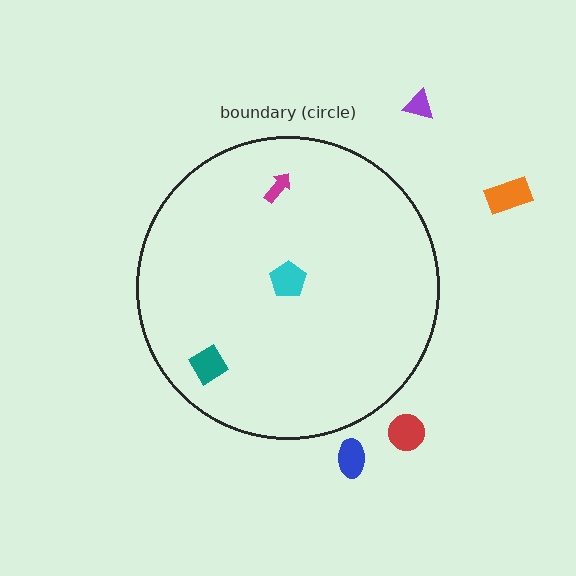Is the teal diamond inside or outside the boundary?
Inside.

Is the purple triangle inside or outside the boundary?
Outside.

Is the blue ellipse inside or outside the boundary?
Outside.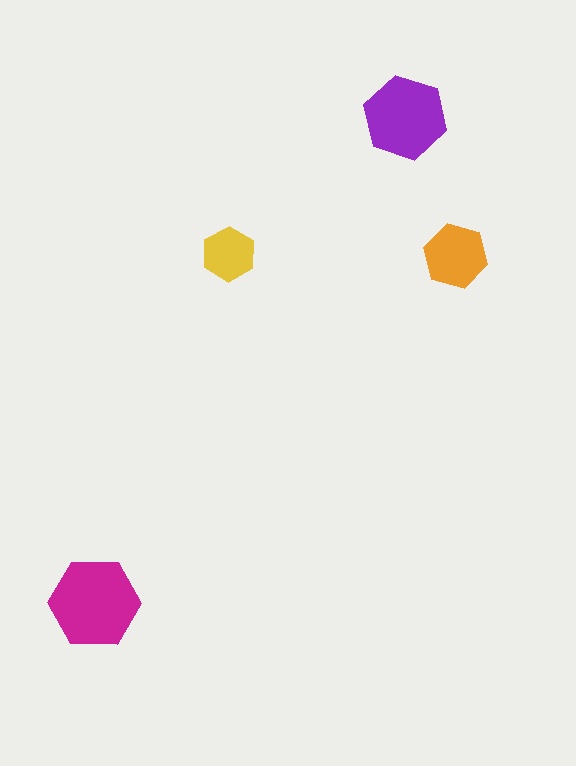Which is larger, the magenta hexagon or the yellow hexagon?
The magenta one.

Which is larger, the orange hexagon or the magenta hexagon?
The magenta one.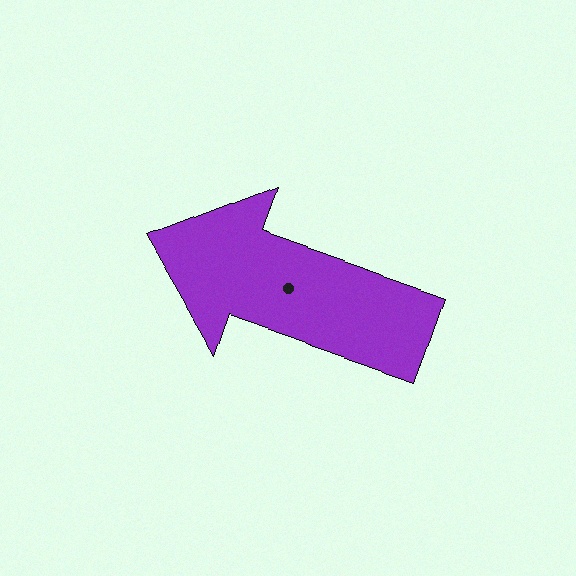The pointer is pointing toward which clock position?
Roughly 10 o'clock.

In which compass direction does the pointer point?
West.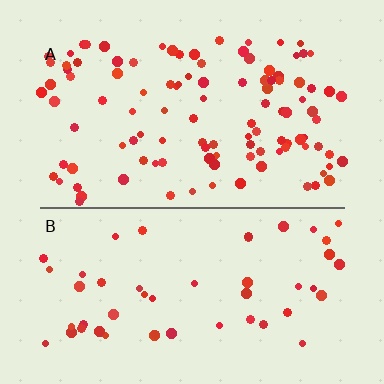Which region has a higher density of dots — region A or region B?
A (the top).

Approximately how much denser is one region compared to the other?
Approximately 2.1× — region A over region B.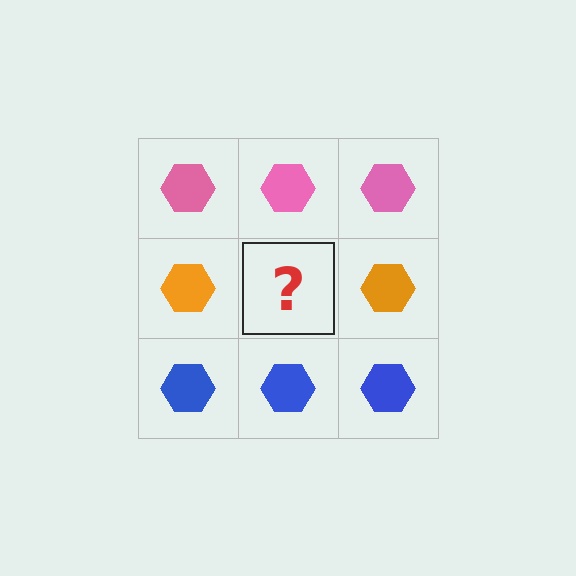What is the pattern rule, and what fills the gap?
The rule is that each row has a consistent color. The gap should be filled with an orange hexagon.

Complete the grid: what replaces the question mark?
The question mark should be replaced with an orange hexagon.